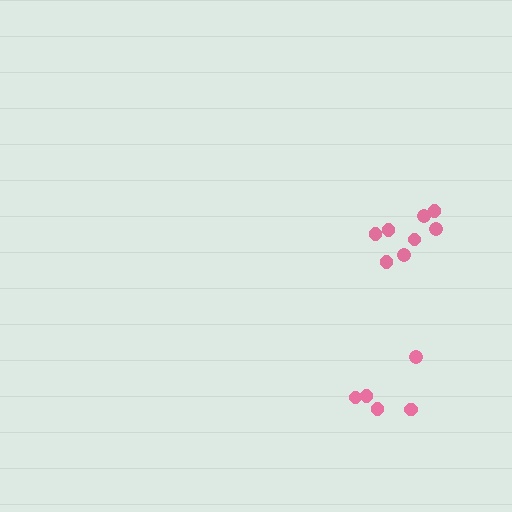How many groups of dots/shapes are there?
There are 2 groups.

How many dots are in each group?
Group 1: 8 dots, Group 2: 5 dots (13 total).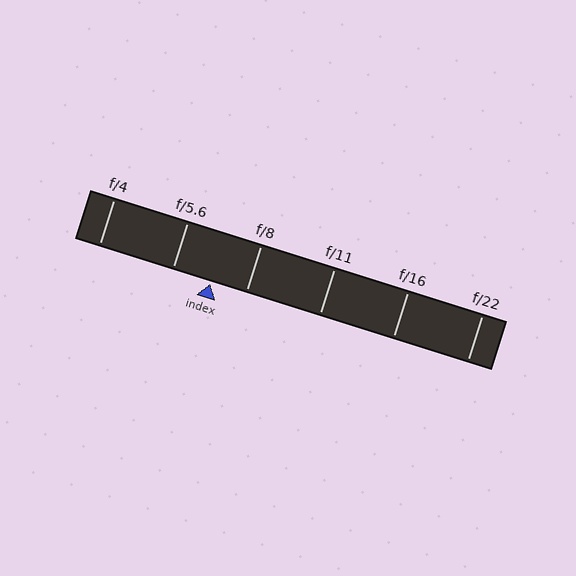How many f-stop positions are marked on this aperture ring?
There are 6 f-stop positions marked.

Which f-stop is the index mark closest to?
The index mark is closest to f/8.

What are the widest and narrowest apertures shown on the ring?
The widest aperture shown is f/4 and the narrowest is f/22.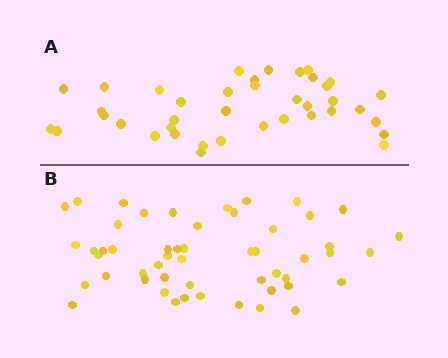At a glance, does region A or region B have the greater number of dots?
Region B (the bottom region) has more dots.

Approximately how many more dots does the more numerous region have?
Region B has approximately 15 more dots than region A.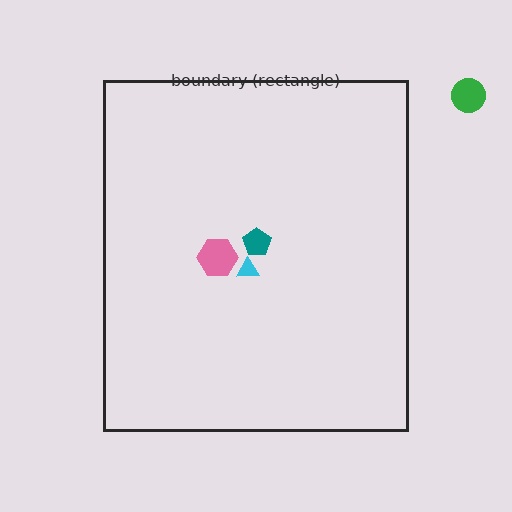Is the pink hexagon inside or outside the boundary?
Inside.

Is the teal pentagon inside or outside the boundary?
Inside.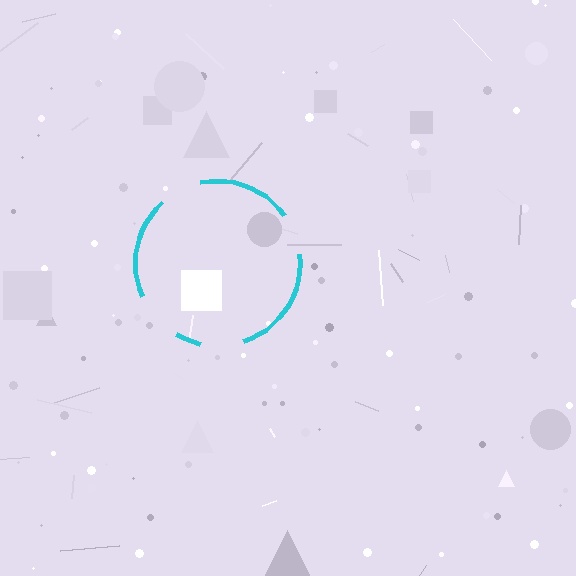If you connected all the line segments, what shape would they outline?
They would outline a circle.